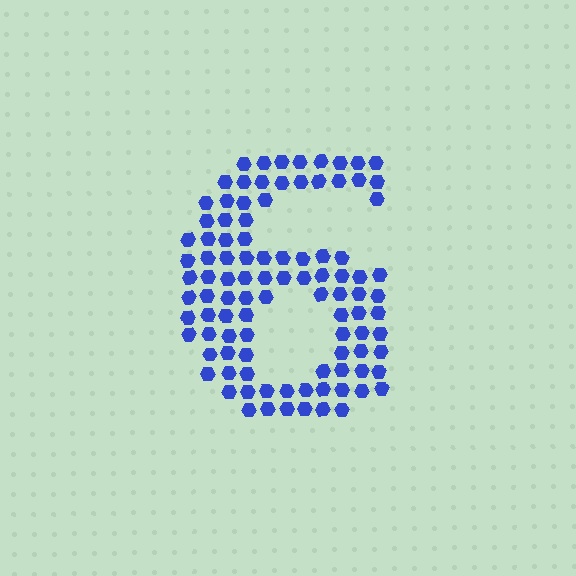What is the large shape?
The large shape is the digit 6.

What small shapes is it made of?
It is made of small hexagons.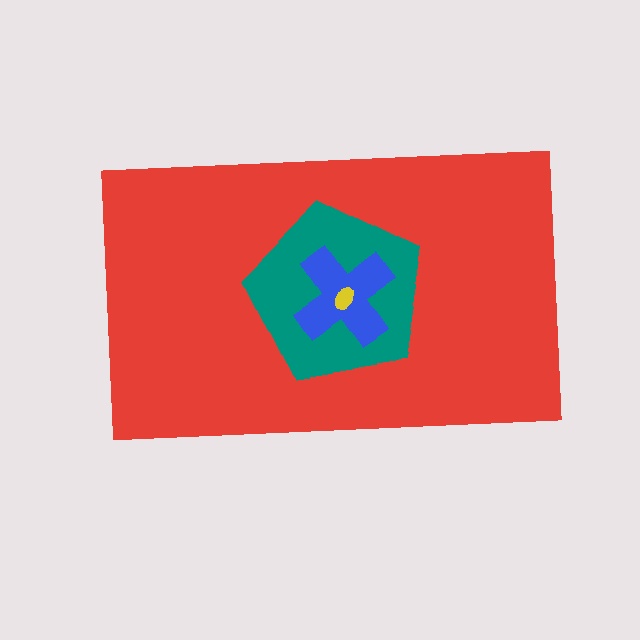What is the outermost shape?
The red rectangle.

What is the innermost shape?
The yellow ellipse.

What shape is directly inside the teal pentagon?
The blue cross.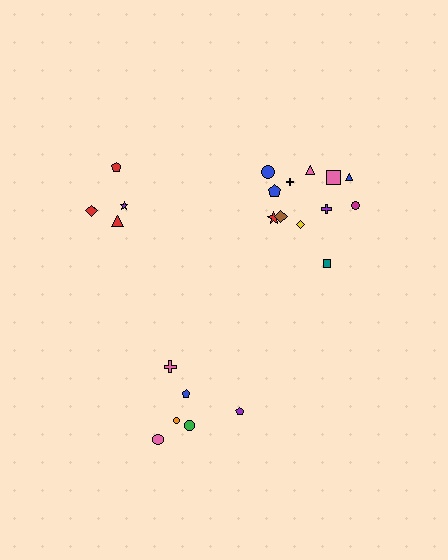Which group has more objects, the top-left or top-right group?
The top-right group.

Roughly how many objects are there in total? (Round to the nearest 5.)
Roughly 25 objects in total.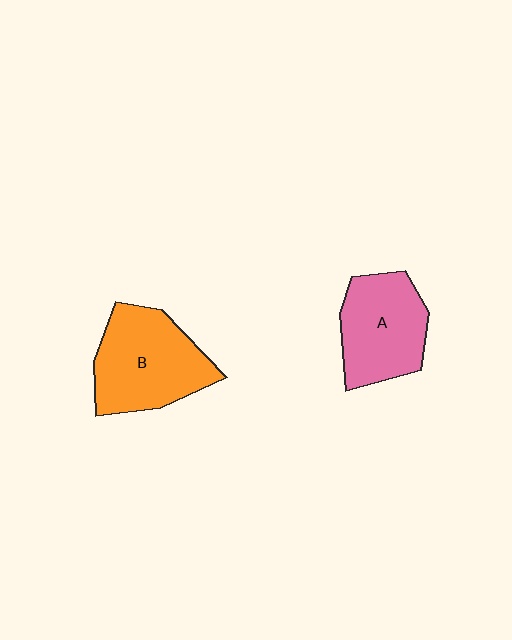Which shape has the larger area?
Shape B (orange).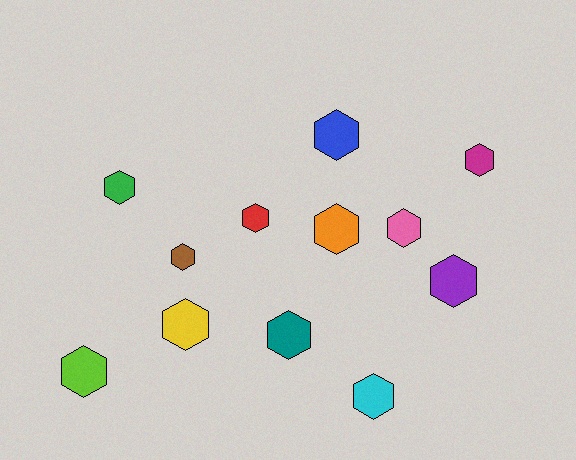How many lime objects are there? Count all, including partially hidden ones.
There is 1 lime object.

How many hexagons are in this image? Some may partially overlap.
There are 12 hexagons.